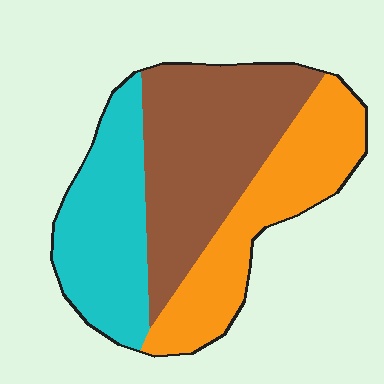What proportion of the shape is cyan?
Cyan covers 29% of the shape.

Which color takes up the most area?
Brown, at roughly 40%.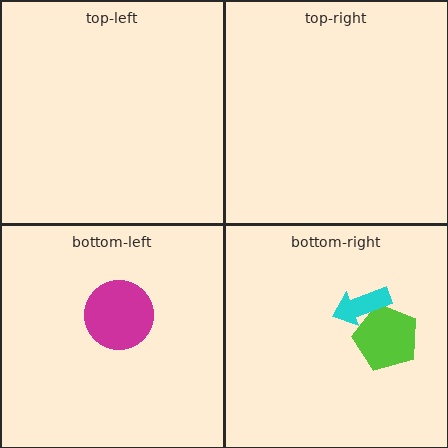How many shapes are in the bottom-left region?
1.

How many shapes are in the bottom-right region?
2.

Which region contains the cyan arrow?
The bottom-right region.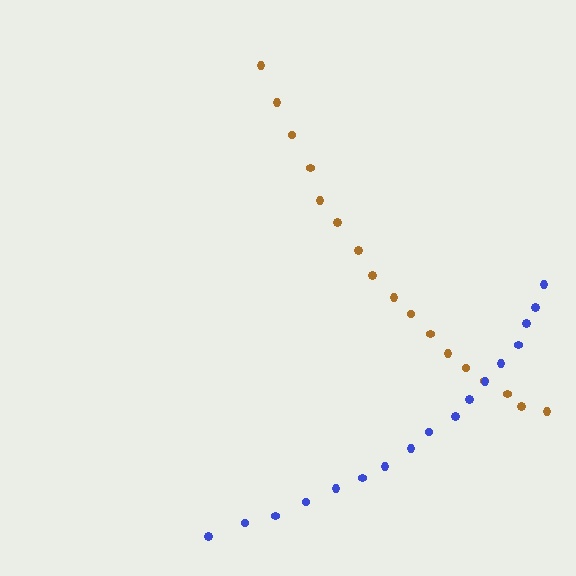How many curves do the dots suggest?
There are 2 distinct paths.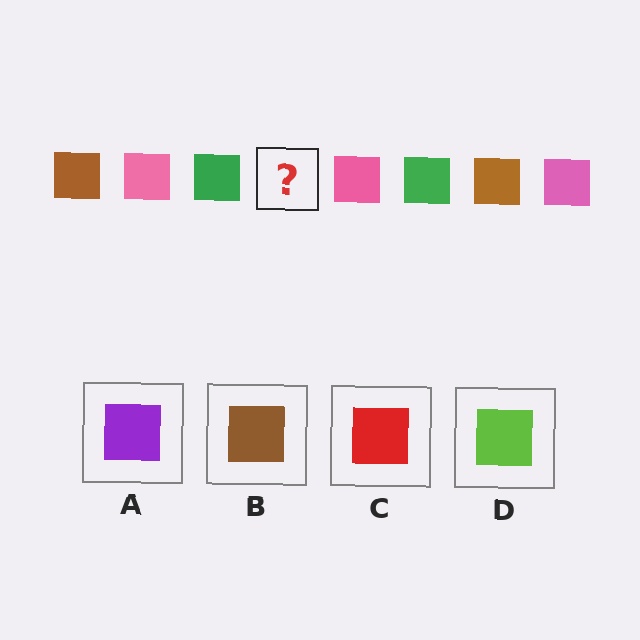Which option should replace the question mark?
Option B.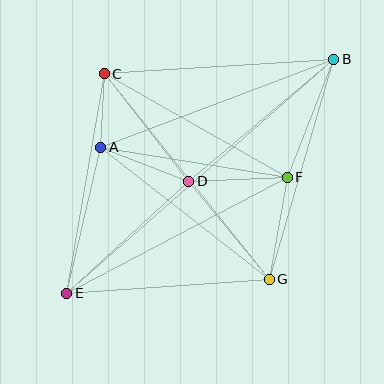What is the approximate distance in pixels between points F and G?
The distance between F and G is approximately 104 pixels.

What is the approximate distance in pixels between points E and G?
The distance between E and G is approximately 203 pixels.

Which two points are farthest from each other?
Points B and E are farthest from each other.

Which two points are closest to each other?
Points A and C are closest to each other.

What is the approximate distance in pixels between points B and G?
The distance between B and G is approximately 229 pixels.